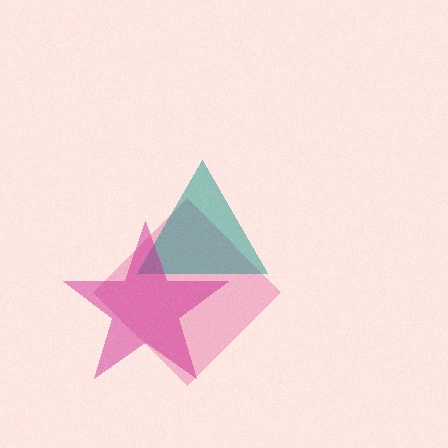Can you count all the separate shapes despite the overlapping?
Yes, there are 3 separate shapes.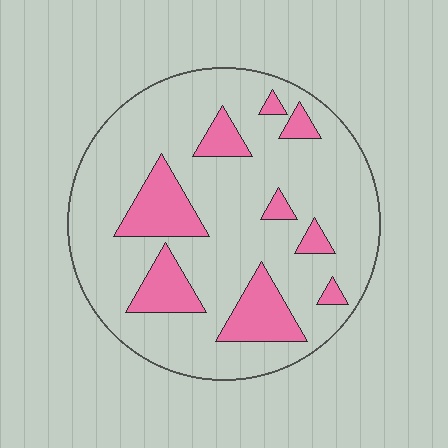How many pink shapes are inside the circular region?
9.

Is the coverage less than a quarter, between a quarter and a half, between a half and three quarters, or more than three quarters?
Less than a quarter.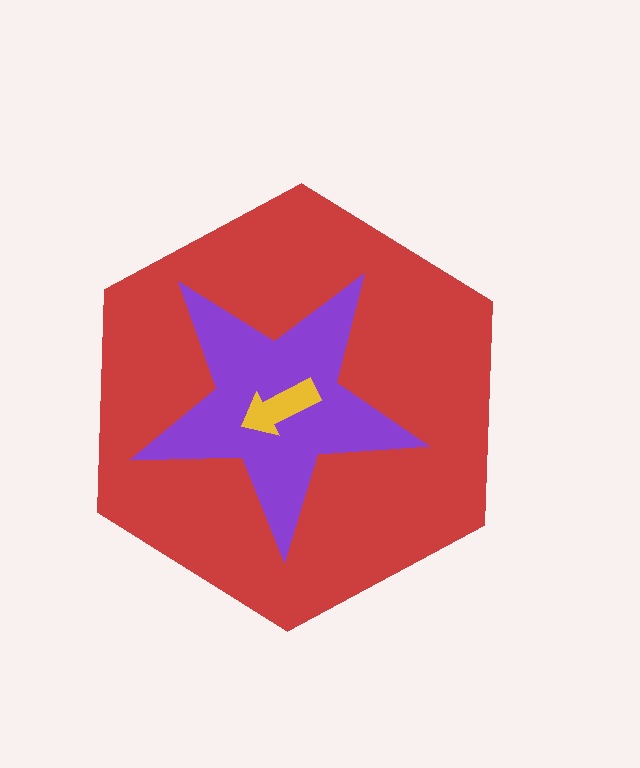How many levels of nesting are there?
3.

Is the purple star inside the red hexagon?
Yes.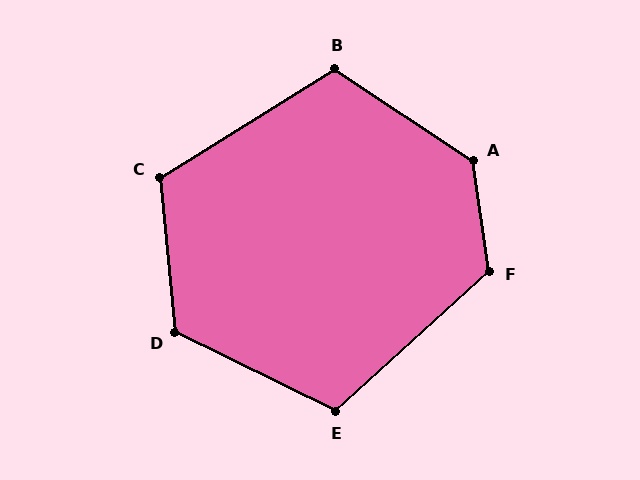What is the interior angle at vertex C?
Approximately 116 degrees (obtuse).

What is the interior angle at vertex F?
Approximately 124 degrees (obtuse).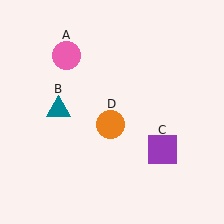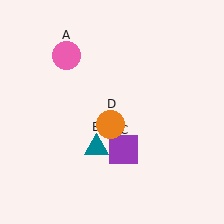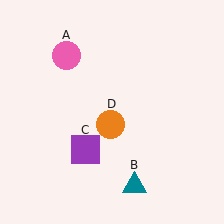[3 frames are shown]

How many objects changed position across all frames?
2 objects changed position: teal triangle (object B), purple square (object C).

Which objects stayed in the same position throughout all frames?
Pink circle (object A) and orange circle (object D) remained stationary.